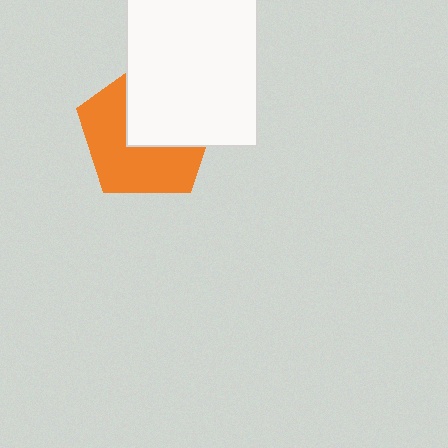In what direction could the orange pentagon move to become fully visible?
The orange pentagon could move toward the lower-left. That would shift it out from behind the white rectangle entirely.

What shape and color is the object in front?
The object in front is a white rectangle.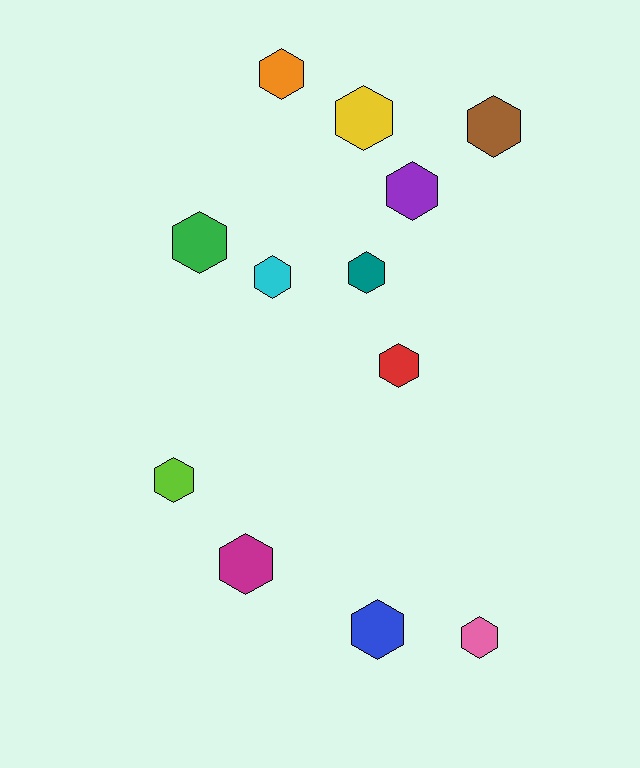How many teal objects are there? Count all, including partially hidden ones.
There is 1 teal object.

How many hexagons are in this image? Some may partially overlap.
There are 12 hexagons.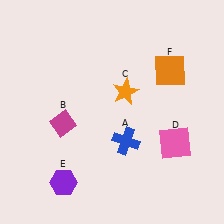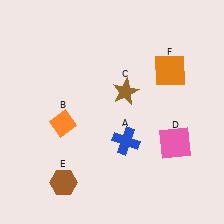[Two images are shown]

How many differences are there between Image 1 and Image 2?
There are 3 differences between the two images.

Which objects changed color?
B changed from magenta to orange. C changed from orange to brown. E changed from purple to brown.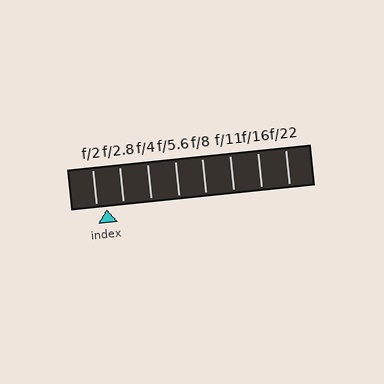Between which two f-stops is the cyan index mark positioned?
The index mark is between f/2 and f/2.8.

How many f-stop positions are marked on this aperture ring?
There are 8 f-stop positions marked.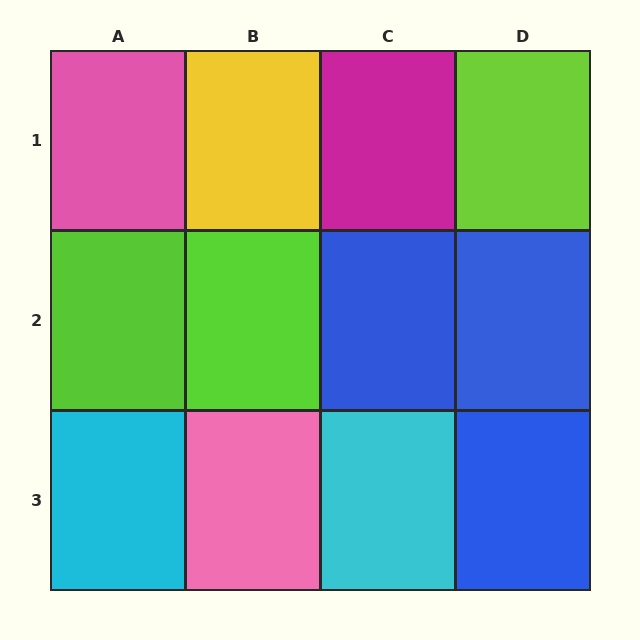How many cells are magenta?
1 cell is magenta.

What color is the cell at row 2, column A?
Lime.